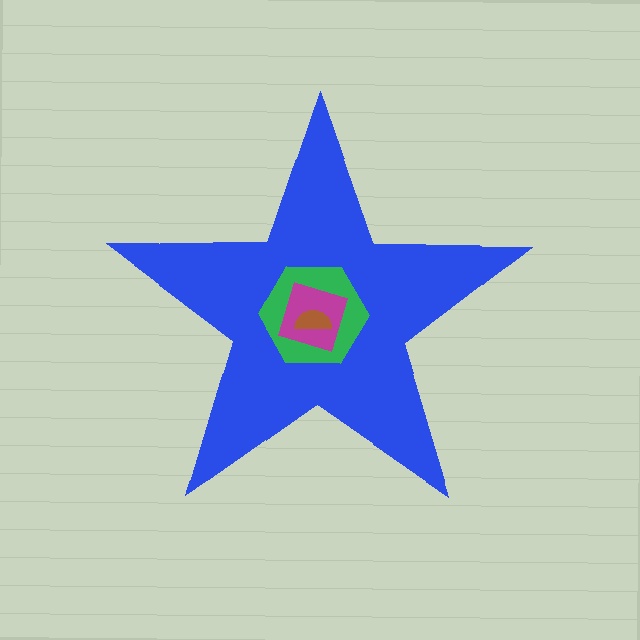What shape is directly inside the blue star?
The green hexagon.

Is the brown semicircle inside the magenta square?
Yes.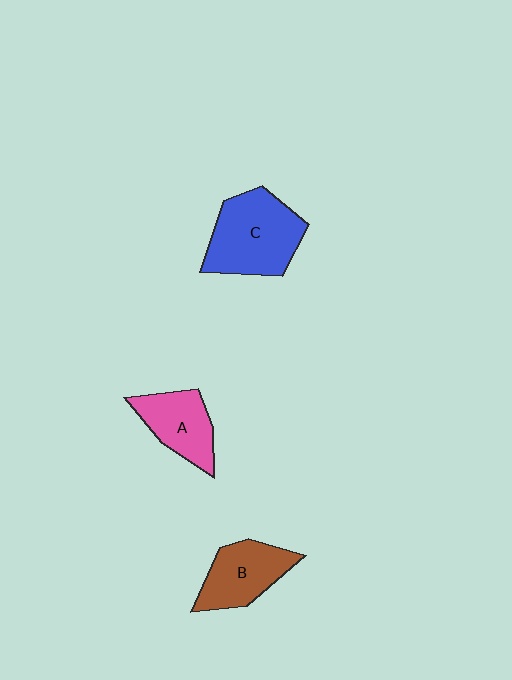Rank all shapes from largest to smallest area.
From largest to smallest: C (blue), B (brown), A (pink).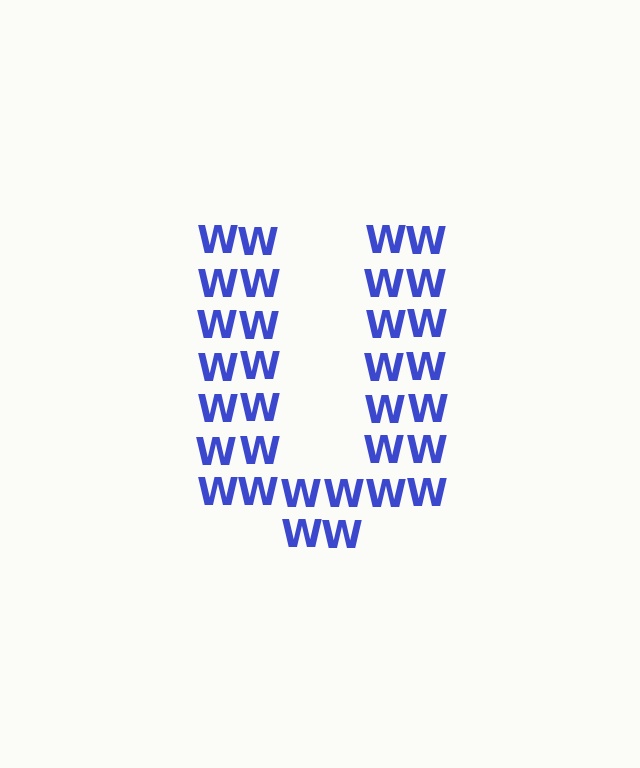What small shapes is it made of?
It is made of small letter W's.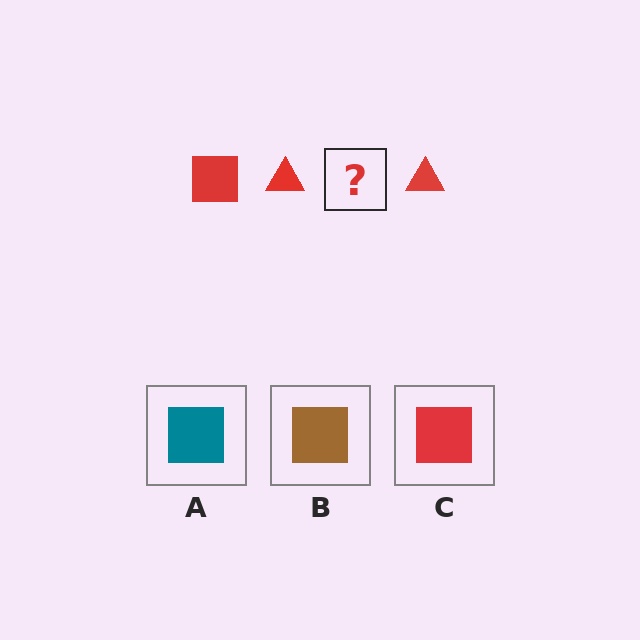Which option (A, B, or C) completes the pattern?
C.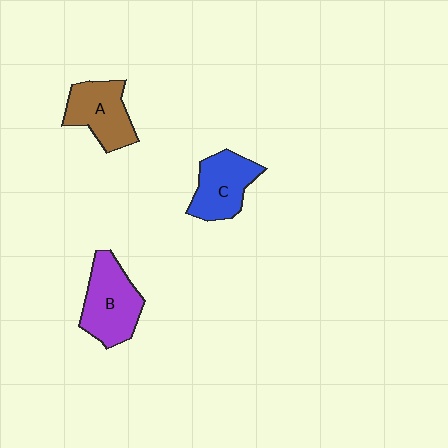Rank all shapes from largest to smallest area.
From largest to smallest: B (purple), A (brown), C (blue).